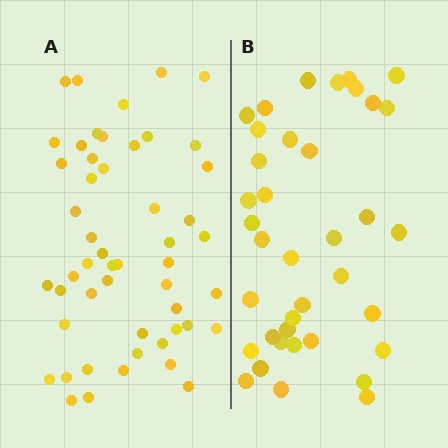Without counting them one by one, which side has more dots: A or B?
Region A (the left region) has more dots.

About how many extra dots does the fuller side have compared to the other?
Region A has approximately 15 more dots than region B.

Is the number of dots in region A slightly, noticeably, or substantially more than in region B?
Region A has noticeably more, but not dramatically so. The ratio is roughly 1.3 to 1.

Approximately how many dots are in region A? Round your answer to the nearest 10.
About 50 dots. (The exact count is 51, which rounds to 50.)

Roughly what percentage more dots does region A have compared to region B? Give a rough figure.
About 35% more.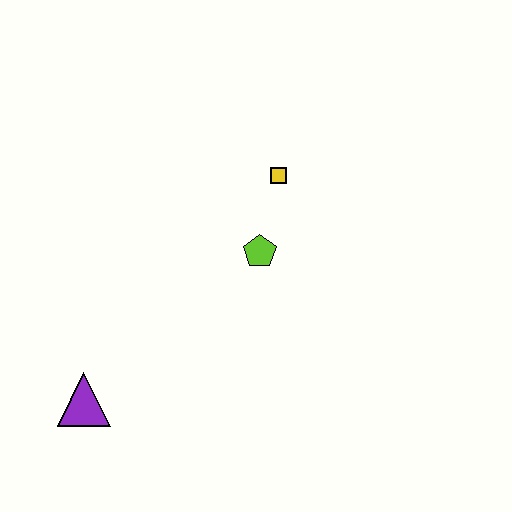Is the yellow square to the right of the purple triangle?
Yes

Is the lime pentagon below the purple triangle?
No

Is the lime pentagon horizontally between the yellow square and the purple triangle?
Yes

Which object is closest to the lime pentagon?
The yellow square is closest to the lime pentagon.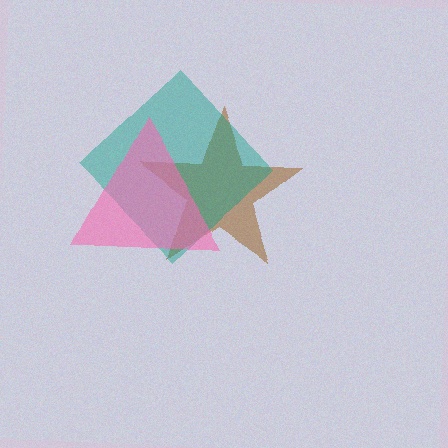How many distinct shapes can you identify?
There are 3 distinct shapes: a brown star, a teal diamond, a pink triangle.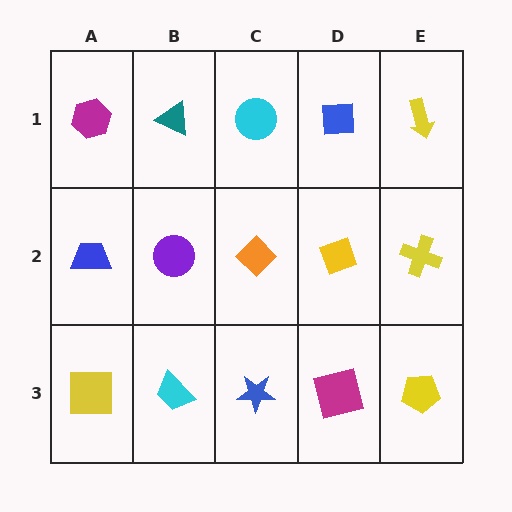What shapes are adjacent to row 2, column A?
A magenta hexagon (row 1, column A), a yellow square (row 3, column A), a purple circle (row 2, column B).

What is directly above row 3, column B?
A purple circle.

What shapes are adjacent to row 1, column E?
A yellow cross (row 2, column E), a blue square (row 1, column D).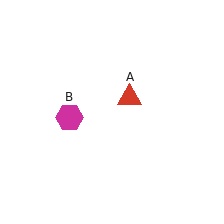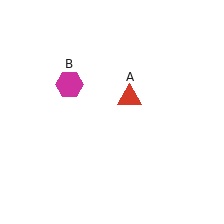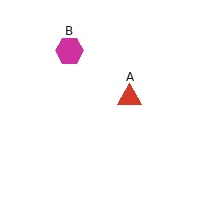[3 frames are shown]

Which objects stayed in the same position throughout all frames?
Red triangle (object A) remained stationary.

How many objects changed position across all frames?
1 object changed position: magenta hexagon (object B).